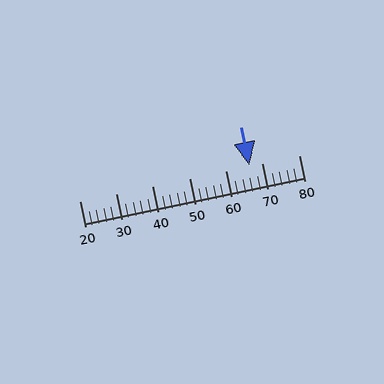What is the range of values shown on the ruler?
The ruler shows values from 20 to 80.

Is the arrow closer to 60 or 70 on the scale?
The arrow is closer to 70.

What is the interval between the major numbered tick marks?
The major tick marks are spaced 10 units apart.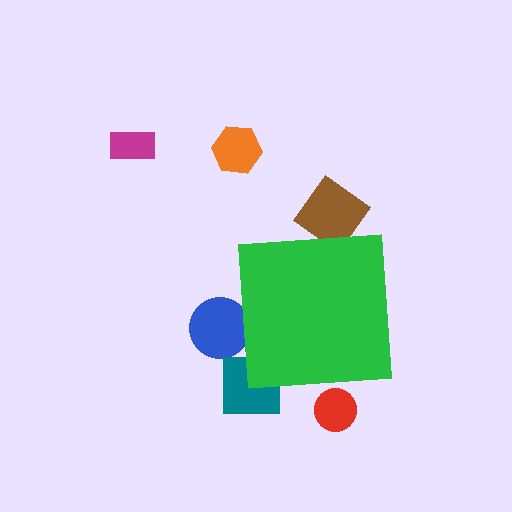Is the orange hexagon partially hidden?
No, the orange hexagon is fully visible.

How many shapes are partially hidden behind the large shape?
4 shapes are partially hidden.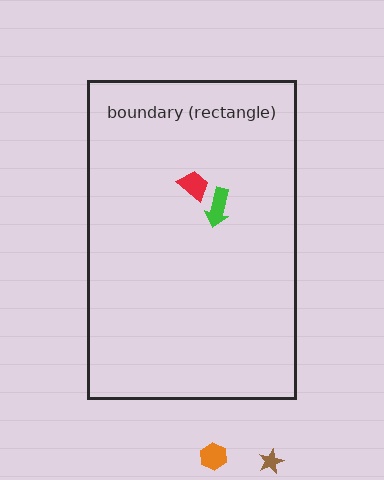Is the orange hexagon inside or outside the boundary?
Outside.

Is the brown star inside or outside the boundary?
Outside.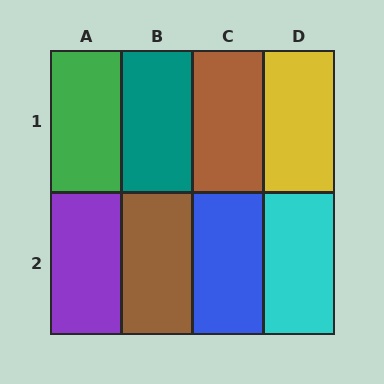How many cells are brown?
2 cells are brown.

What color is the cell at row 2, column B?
Brown.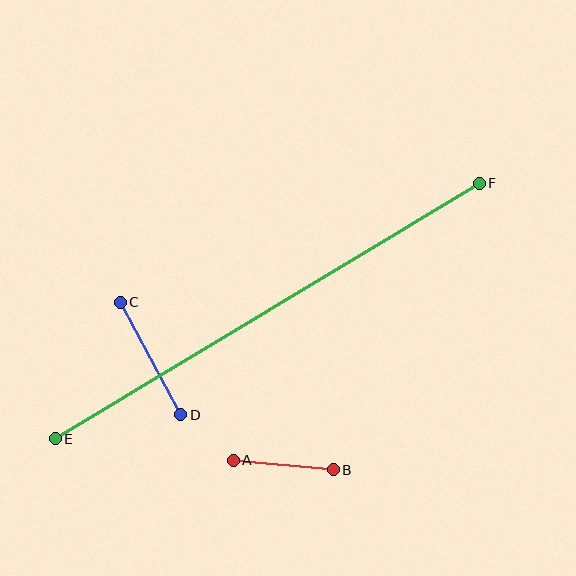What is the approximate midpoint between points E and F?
The midpoint is at approximately (267, 311) pixels.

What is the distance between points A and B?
The distance is approximately 100 pixels.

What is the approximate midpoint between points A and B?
The midpoint is at approximately (283, 465) pixels.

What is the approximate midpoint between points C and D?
The midpoint is at approximately (151, 358) pixels.